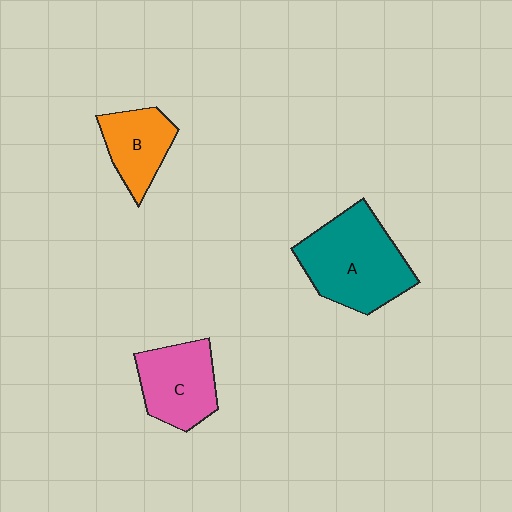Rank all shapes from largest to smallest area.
From largest to smallest: A (teal), C (pink), B (orange).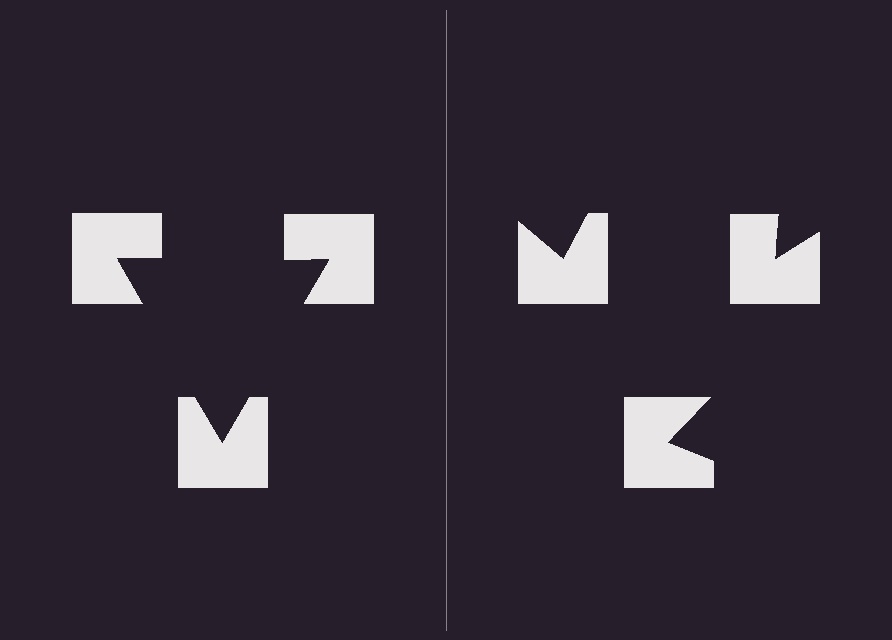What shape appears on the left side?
An illusory triangle.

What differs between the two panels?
The notched squares are positioned identically on both sides; only the wedge orientations differ. On the left they align to a triangle; on the right they are misaligned.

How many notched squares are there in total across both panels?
6 — 3 on each side.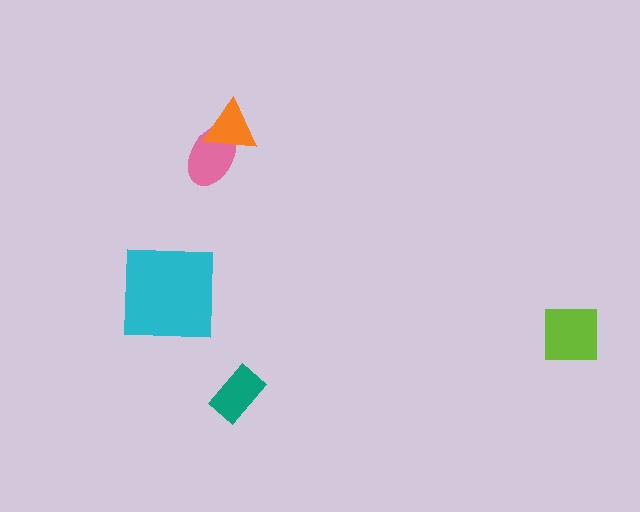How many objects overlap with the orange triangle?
1 object overlaps with the orange triangle.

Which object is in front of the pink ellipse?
The orange triangle is in front of the pink ellipse.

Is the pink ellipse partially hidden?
Yes, it is partially covered by another shape.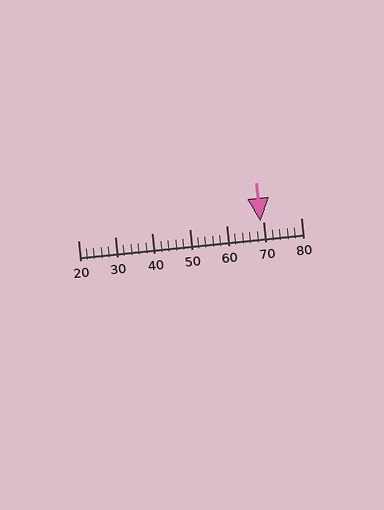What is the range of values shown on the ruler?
The ruler shows values from 20 to 80.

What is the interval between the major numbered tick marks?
The major tick marks are spaced 10 units apart.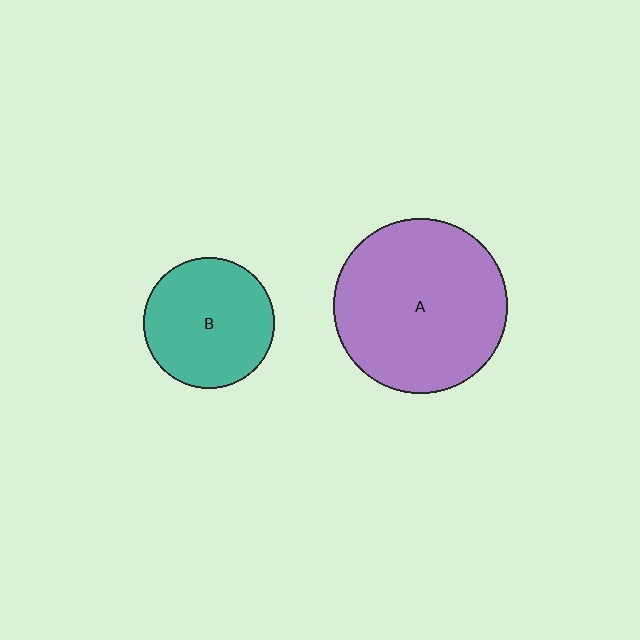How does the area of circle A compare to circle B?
Approximately 1.8 times.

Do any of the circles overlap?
No, none of the circles overlap.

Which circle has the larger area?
Circle A (purple).